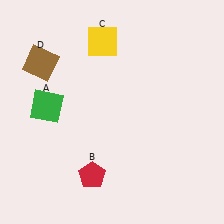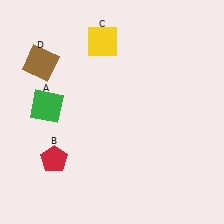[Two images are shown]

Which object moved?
The red pentagon (B) moved left.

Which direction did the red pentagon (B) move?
The red pentagon (B) moved left.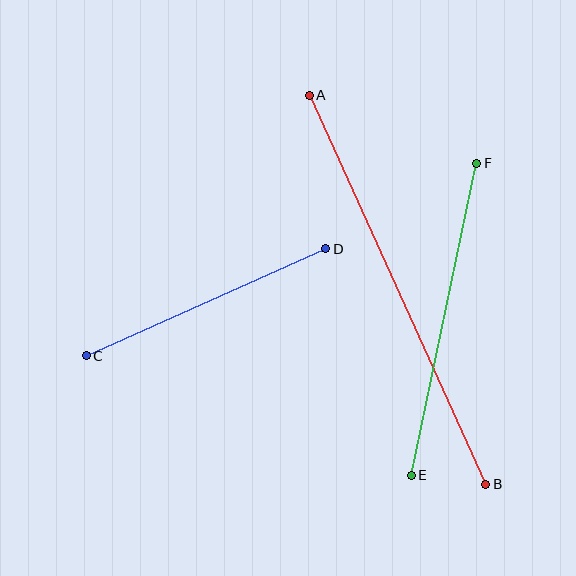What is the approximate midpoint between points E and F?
The midpoint is at approximately (444, 319) pixels.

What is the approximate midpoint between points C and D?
The midpoint is at approximately (206, 302) pixels.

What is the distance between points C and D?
The distance is approximately 262 pixels.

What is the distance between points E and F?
The distance is approximately 319 pixels.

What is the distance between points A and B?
The distance is approximately 427 pixels.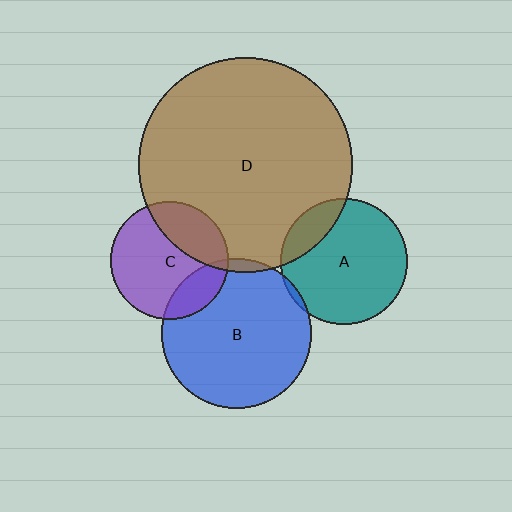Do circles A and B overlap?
Yes.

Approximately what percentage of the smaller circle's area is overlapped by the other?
Approximately 5%.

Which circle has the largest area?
Circle D (brown).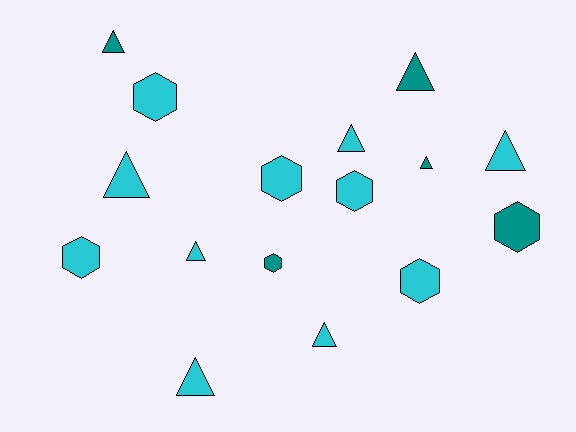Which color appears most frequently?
Cyan, with 11 objects.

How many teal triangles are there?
There are 3 teal triangles.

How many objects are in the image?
There are 16 objects.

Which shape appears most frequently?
Triangle, with 9 objects.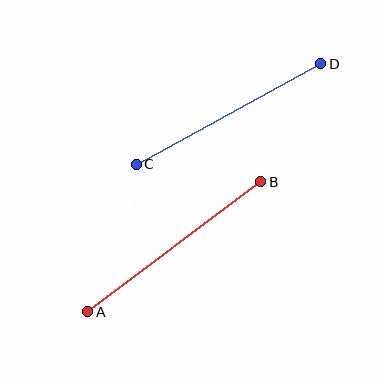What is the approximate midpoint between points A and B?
The midpoint is at approximately (174, 247) pixels.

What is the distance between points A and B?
The distance is approximately 216 pixels.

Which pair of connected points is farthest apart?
Points A and B are farthest apart.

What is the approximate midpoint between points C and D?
The midpoint is at approximately (229, 114) pixels.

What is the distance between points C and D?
The distance is approximately 210 pixels.